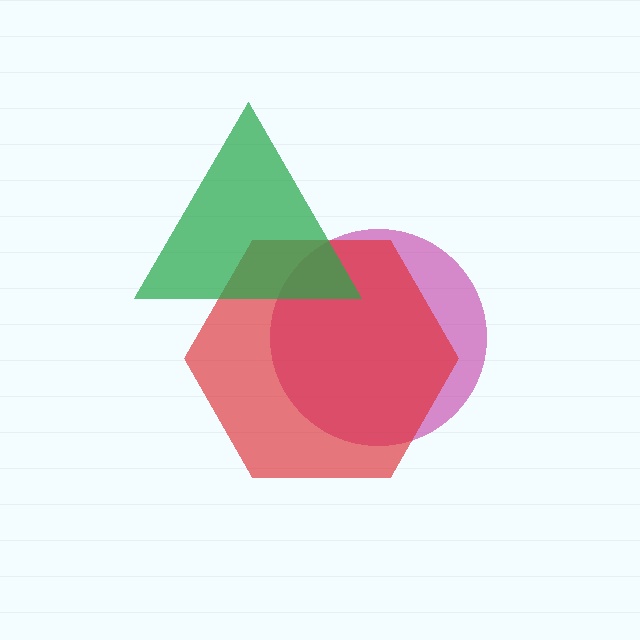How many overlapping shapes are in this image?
There are 3 overlapping shapes in the image.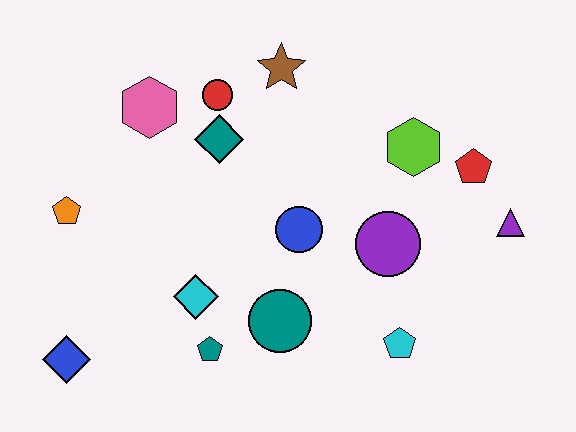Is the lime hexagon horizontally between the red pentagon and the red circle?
Yes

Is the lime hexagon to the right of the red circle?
Yes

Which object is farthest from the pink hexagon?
The purple triangle is farthest from the pink hexagon.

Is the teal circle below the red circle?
Yes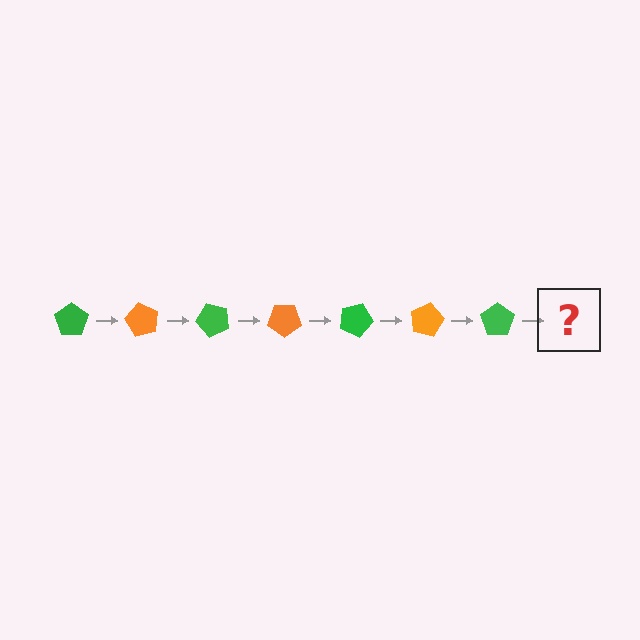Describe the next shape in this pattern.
It should be an orange pentagon, rotated 420 degrees from the start.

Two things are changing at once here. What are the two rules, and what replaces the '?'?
The two rules are that it rotates 60 degrees each step and the color cycles through green and orange. The '?' should be an orange pentagon, rotated 420 degrees from the start.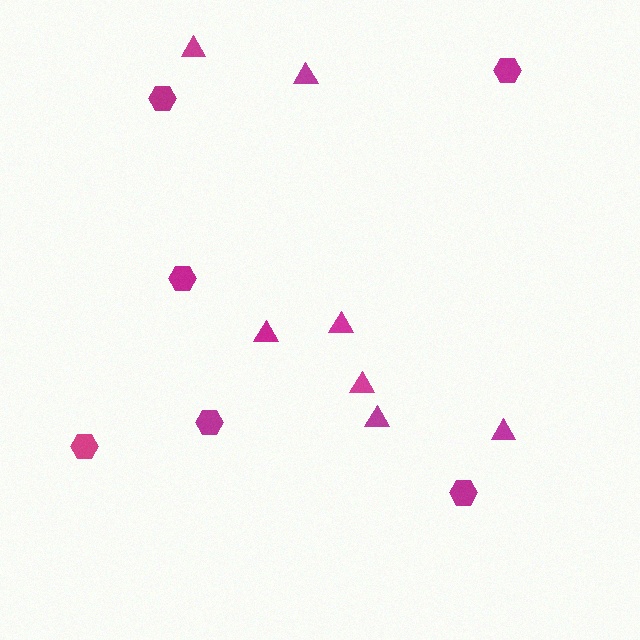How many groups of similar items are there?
There are 2 groups: one group of triangles (7) and one group of hexagons (6).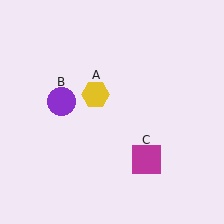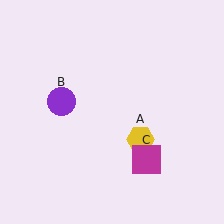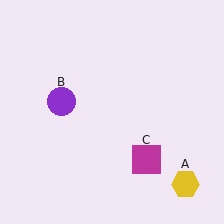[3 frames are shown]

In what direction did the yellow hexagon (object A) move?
The yellow hexagon (object A) moved down and to the right.